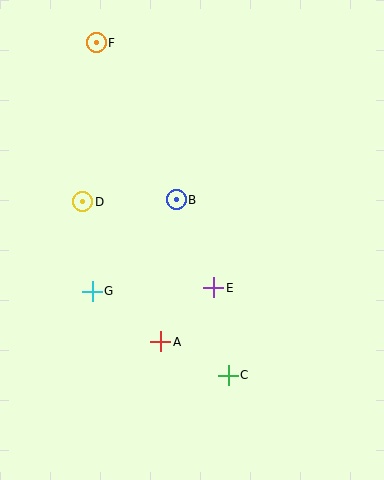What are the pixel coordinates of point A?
Point A is at (161, 342).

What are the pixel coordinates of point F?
Point F is at (96, 43).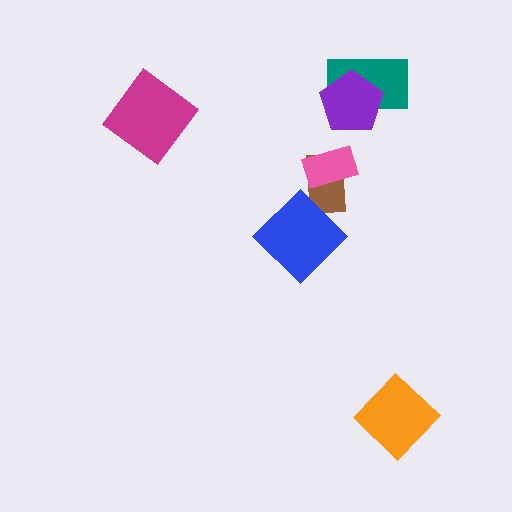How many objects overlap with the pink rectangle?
1 object overlaps with the pink rectangle.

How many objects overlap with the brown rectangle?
2 objects overlap with the brown rectangle.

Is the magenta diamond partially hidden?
No, no other shape covers it.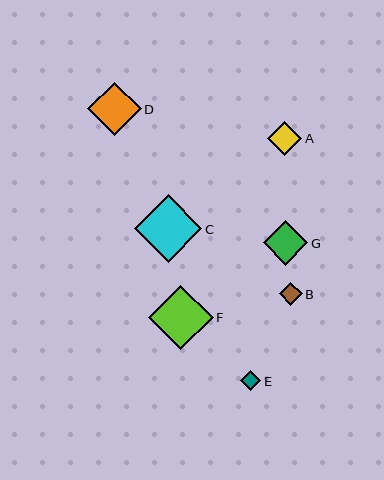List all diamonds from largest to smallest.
From largest to smallest: C, F, D, G, A, B, E.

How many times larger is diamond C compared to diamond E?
Diamond C is approximately 3.4 times the size of diamond E.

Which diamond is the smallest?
Diamond E is the smallest with a size of approximately 20 pixels.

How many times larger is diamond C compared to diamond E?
Diamond C is approximately 3.4 times the size of diamond E.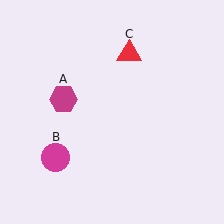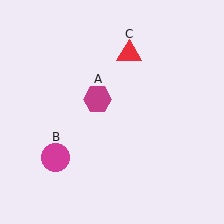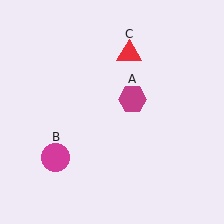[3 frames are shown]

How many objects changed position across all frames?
1 object changed position: magenta hexagon (object A).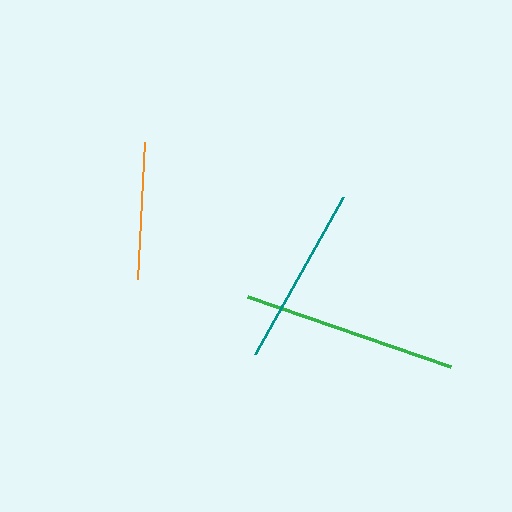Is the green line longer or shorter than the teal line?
The green line is longer than the teal line.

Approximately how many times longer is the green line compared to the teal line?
The green line is approximately 1.2 times the length of the teal line.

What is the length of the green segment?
The green segment is approximately 215 pixels long.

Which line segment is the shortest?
The orange line is the shortest at approximately 137 pixels.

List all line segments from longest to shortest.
From longest to shortest: green, teal, orange.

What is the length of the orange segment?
The orange segment is approximately 137 pixels long.